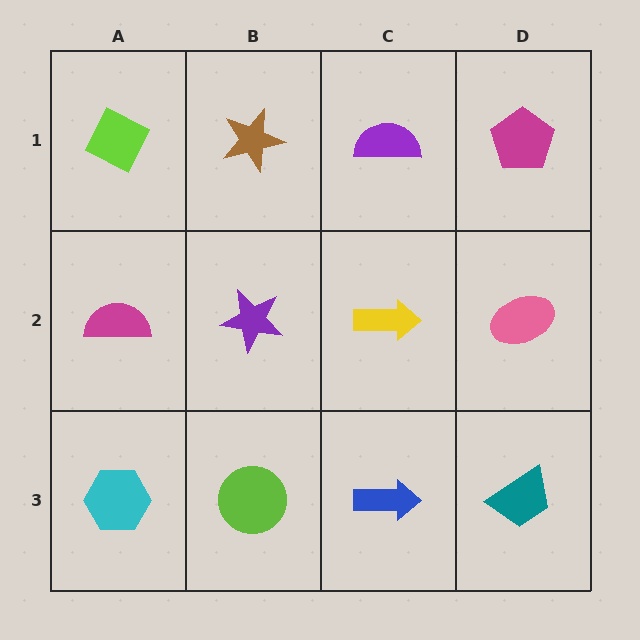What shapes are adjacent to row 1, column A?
A magenta semicircle (row 2, column A), a brown star (row 1, column B).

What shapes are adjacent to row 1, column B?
A purple star (row 2, column B), a lime diamond (row 1, column A), a purple semicircle (row 1, column C).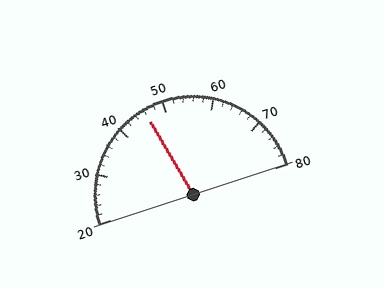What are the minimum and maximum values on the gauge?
The gauge ranges from 20 to 80.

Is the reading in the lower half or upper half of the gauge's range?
The reading is in the lower half of the range (20 to 80).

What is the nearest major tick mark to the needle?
The nearest major tick mark is 50.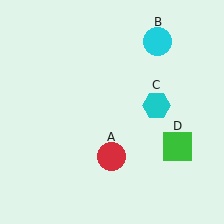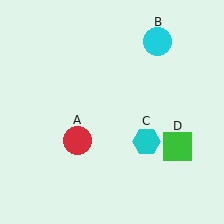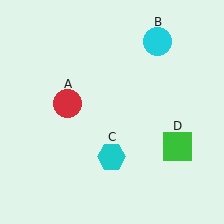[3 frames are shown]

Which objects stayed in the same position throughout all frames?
Cyan circle (object B) and green square (object D) remained stationary.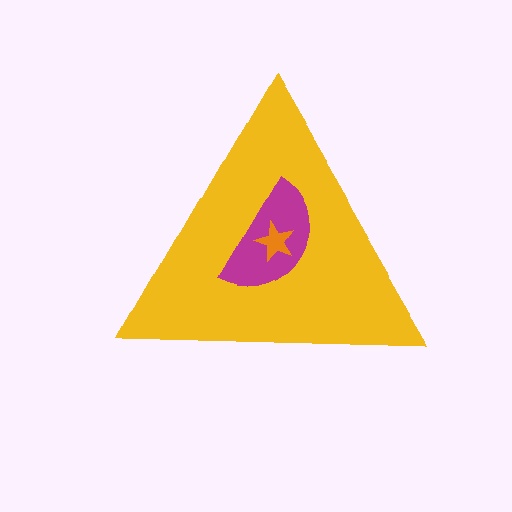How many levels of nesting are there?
3.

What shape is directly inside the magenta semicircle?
The orange star.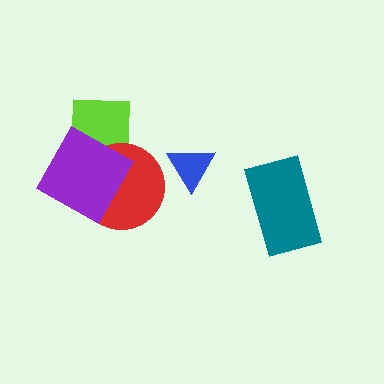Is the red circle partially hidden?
Yes, it is partially covered by another shape.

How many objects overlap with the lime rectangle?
2 objects overlap with the lime rectangle.